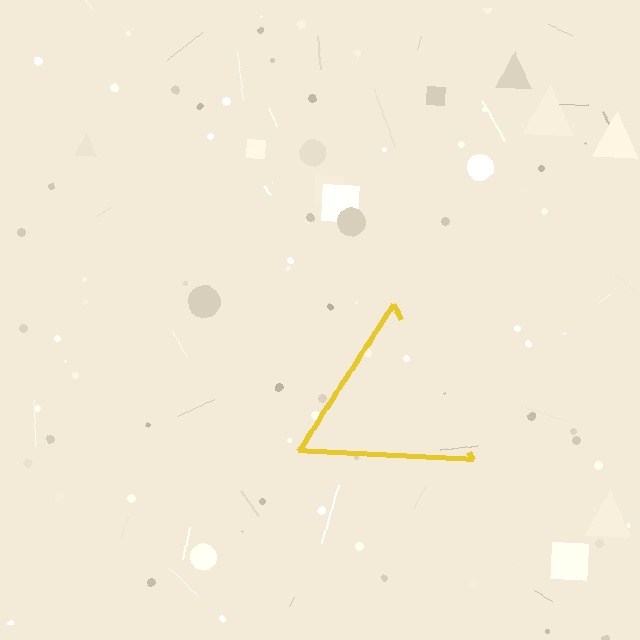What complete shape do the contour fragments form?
The contour fragments form a triangle.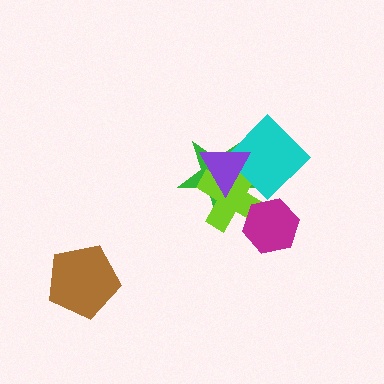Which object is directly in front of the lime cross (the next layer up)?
The cyan diamond is directly in front of the lime cross.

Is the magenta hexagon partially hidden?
No, no other shape covers it.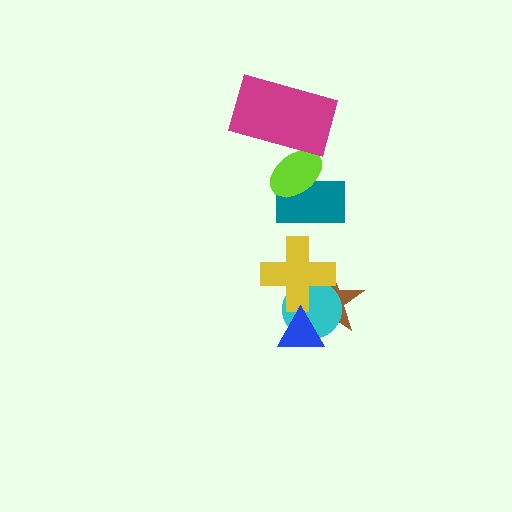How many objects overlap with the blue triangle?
2 objects overlap with the blue triangle.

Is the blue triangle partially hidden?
No, no other shape covers it.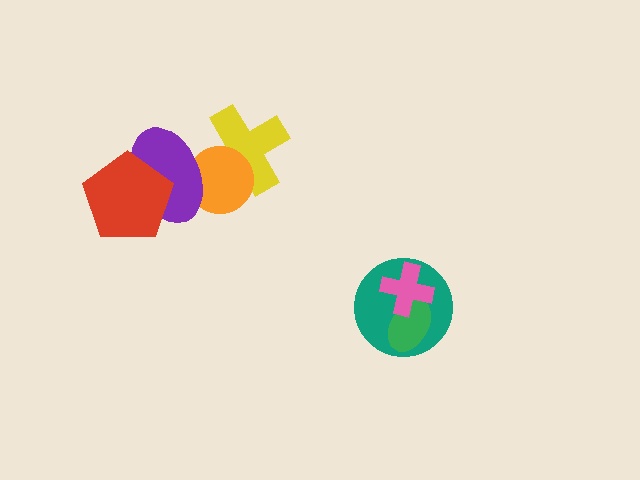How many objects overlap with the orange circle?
2 objects overlap with the orange circle.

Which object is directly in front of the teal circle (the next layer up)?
The green ellipse is directly in front of the teal circle.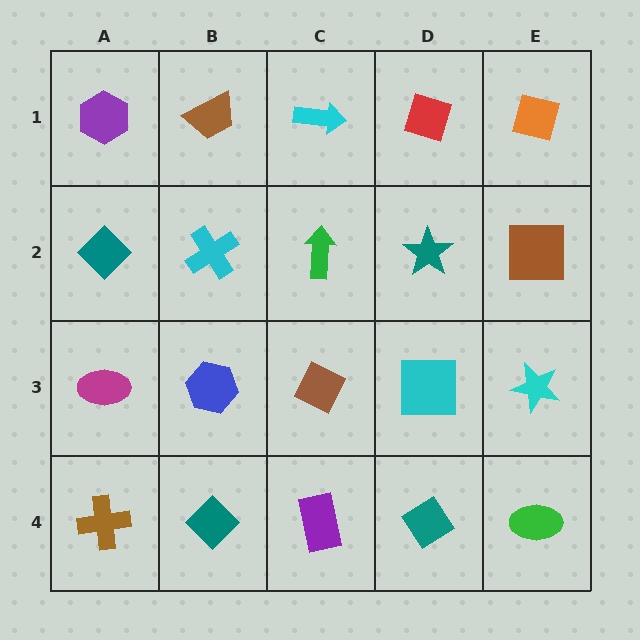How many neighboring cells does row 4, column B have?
3.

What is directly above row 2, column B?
A brown trapezoid.